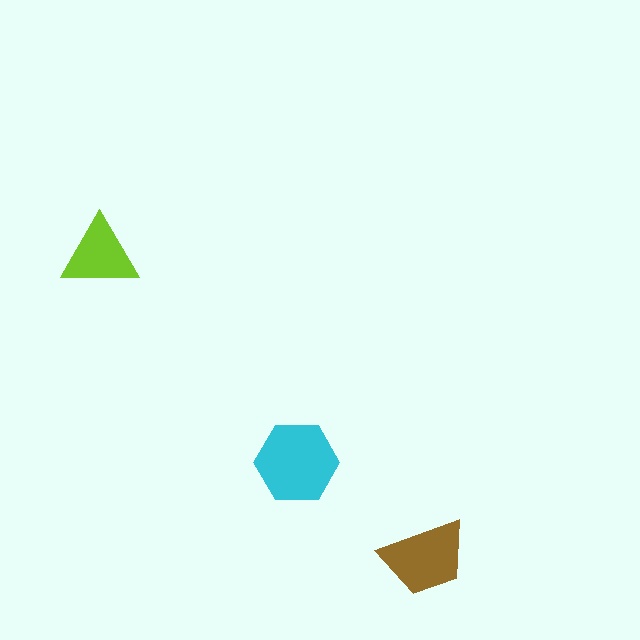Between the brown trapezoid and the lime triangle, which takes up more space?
The brown trapezoid.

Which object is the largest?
The cyan hexagon.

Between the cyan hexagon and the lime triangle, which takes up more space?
The cyan hexagon.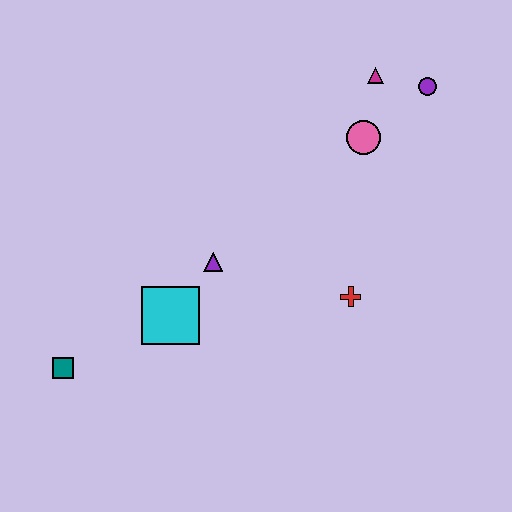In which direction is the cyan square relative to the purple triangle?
The cyan square is below the purple triangle.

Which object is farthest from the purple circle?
The teal square is farthest from the purple circle.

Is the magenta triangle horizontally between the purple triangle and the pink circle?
No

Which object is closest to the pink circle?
The magenta triangle is closest to the pink circle.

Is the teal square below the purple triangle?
Yes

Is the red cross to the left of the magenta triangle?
Yes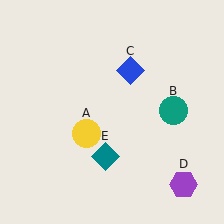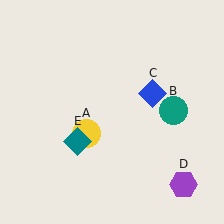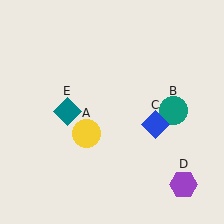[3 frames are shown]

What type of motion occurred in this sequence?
The blue diamond (object C), teal diamond (object E) rotated clockwise around the center of the scene.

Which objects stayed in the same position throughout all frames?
Yellow circle (object A) and teal circle (object B) and purple hexagon (object D) remained stationary.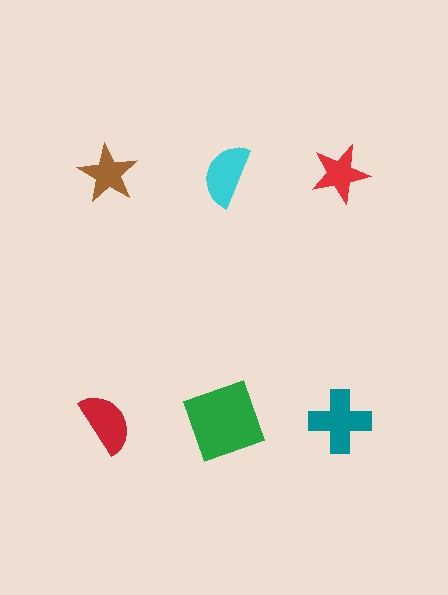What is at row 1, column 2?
A cyan semicircle.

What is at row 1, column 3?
A red star.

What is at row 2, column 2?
A green square.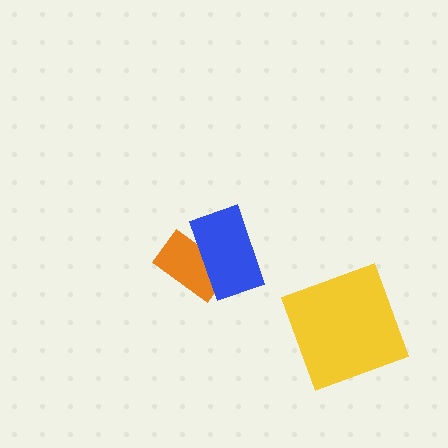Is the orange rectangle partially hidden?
Yes, it is partially covered by another shape.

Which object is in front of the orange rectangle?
The blue rectangle is in front of the orange rectangle.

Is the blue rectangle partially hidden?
No, no other shape covers it.